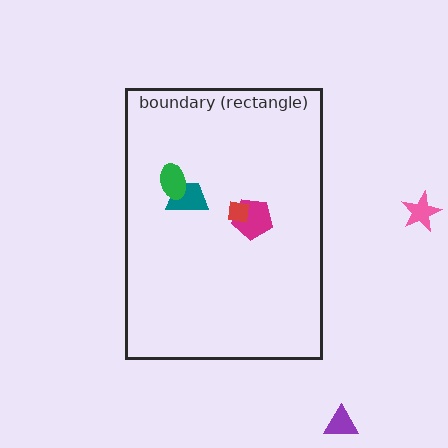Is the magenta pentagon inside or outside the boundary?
Inside.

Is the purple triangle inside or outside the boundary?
Outside.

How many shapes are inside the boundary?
4 inside, 2 outside.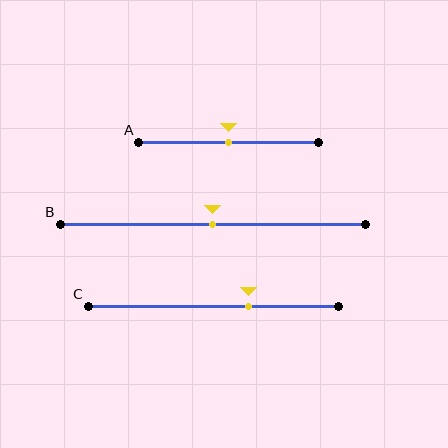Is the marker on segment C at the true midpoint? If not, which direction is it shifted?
No, the marker on segment C is shifted to the right by about 14% of the segment length.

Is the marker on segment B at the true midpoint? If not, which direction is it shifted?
Yes, the marker on segment B is at the true midpoint.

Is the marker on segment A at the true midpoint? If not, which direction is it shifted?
Yes, the marker on segment A is at the true midpoint.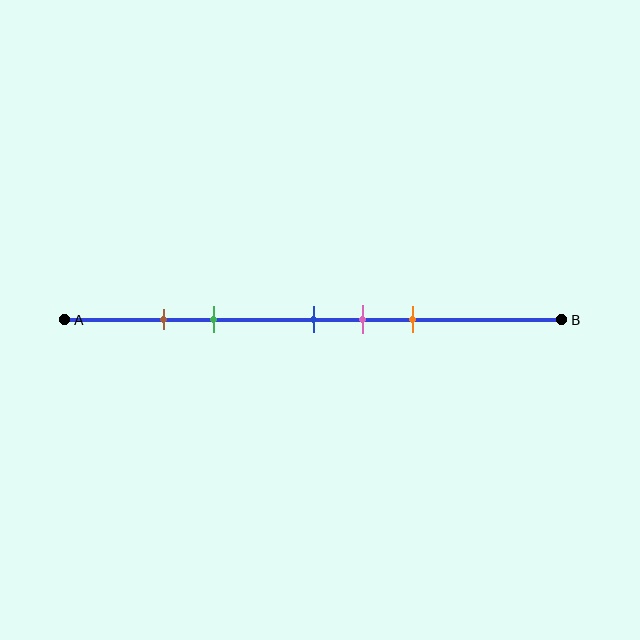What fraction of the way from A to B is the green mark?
The green mark is approximately 30% (0.3) of the way from A to B.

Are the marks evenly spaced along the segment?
No, the marks are not evenly spaced.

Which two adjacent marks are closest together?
The brown and green marks are the closest adjacent pair.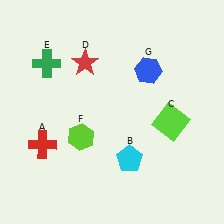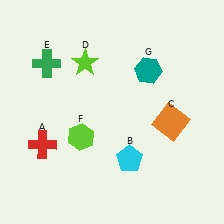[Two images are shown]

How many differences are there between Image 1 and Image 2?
There are 3 differences between the two images.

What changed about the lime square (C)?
In Image 1, C is lime. In Image 2, it changed to orange.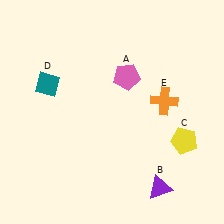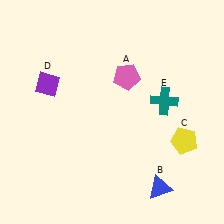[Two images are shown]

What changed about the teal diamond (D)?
In Image 1, D is teal. In Image 2, it changed to purple.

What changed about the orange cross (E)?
In Image 1, E is orange. In Image 2, it changed to teal.